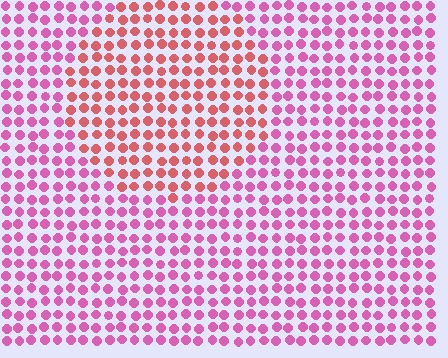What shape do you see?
I see a circle.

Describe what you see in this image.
The image is filled with small pink elements in a uniform arrangement. A circle-shaped region is visible where the elements are tinted to a slightly different hue, forming a subtle color boundary.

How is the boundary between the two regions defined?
The boundary is defined purely by a slight shift in hue (about 37 degrees). Spacing, size, and orientation are identical on both sides.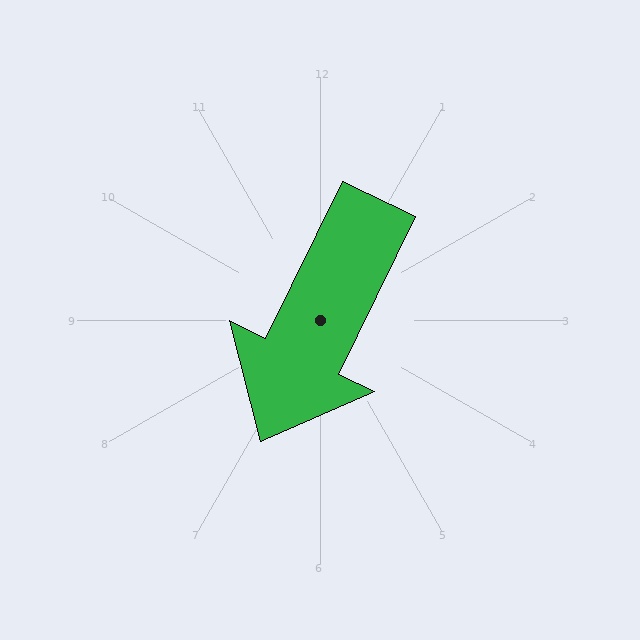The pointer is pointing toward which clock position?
Roughly 7 o'clock.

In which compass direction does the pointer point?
Southwest.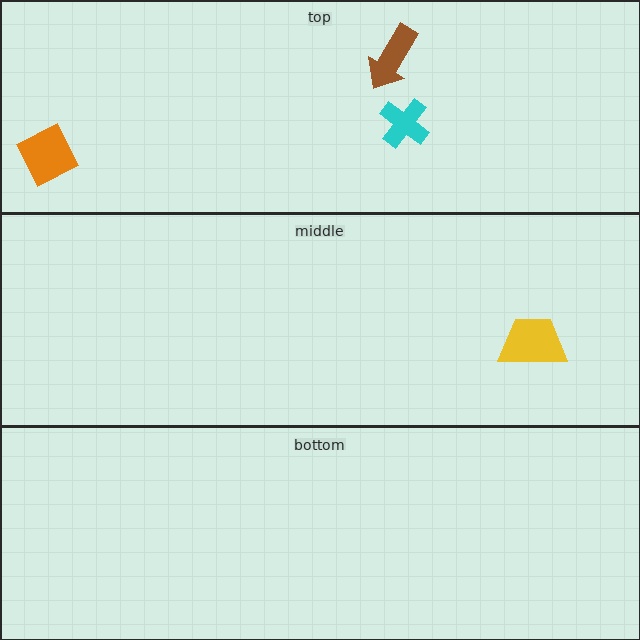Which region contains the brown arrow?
The top region.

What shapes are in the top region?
The cyan cross, the orange square, the brown arrow.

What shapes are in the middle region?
The yellow trapezoid.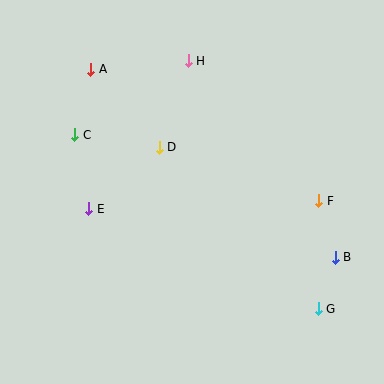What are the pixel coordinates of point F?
Point F is at (319, 201).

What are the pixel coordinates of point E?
Point E is at (89, 209).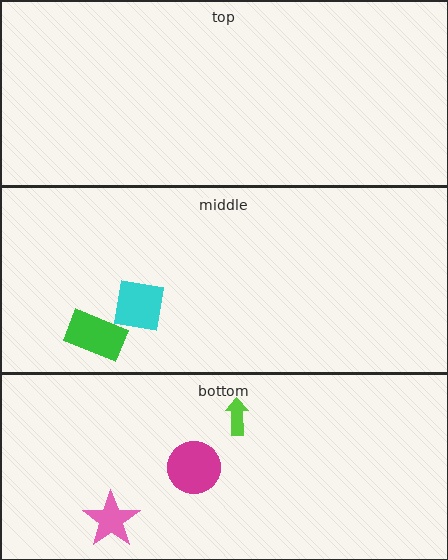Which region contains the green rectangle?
The middle region.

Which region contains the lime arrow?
The bottom region.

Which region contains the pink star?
The bottom region.